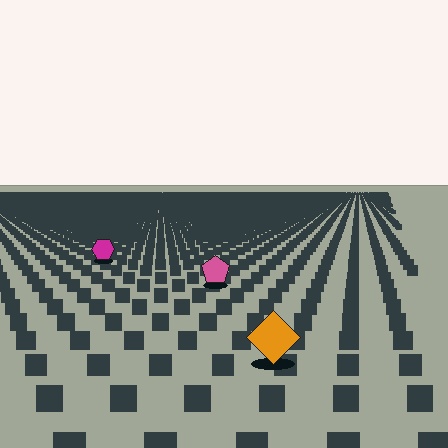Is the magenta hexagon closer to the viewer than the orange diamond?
No. The orange diamond is closer — you can tell from the texture gradient: the ground texture is coarser near it.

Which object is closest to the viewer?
The orange diamond is closest. The texture marks near it are larger and more spread out.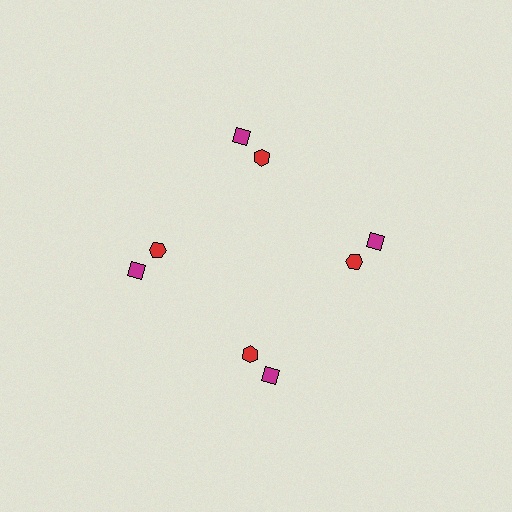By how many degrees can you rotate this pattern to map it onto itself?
The pattern maps onto itself every 90 degrees of rotation.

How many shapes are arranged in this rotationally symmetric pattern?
There are 8 shapes, arranged in 4 groups of 2.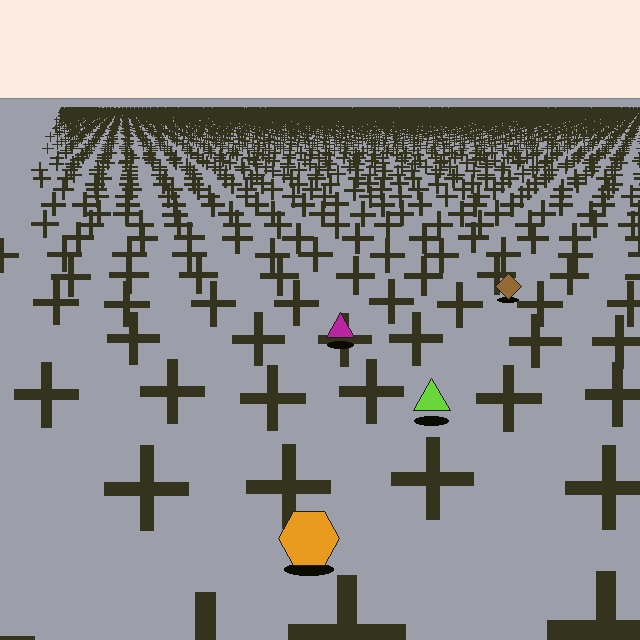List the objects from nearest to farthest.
From nearest to farthest: the orange hexagon, the lime triangle, the magenta triangle, the brown diamond.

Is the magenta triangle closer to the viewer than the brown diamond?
Yes. The magenta triangle is closer — you can tell from the texture gradient: the ground texture is coarser near it.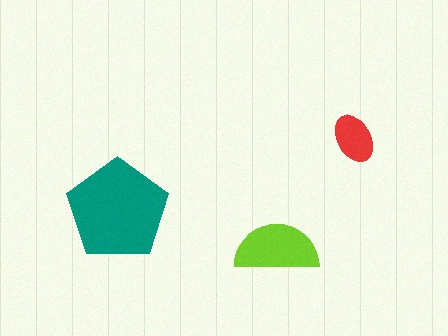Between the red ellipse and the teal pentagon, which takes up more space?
The teal pentagon.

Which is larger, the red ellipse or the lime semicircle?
The lime semicircle.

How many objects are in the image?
There are 3 objects in the image.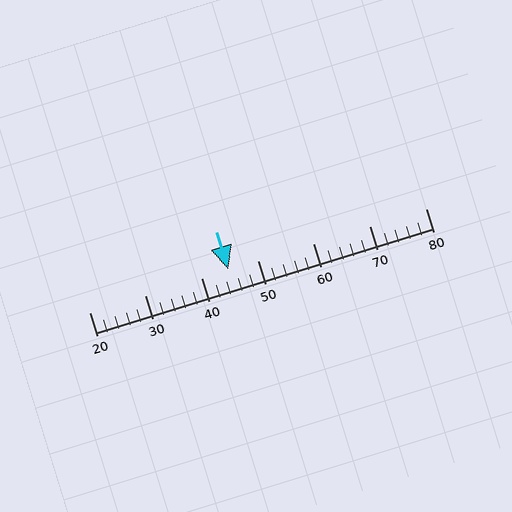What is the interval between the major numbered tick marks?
The major tick marks are spaced 10 units apart.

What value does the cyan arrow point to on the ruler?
The cyan arrow points to approximately 45.